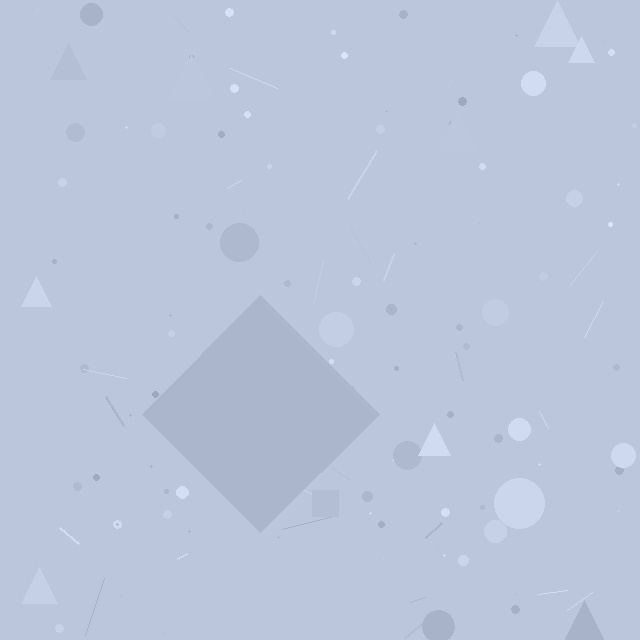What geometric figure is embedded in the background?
A diamond is embedded in the background.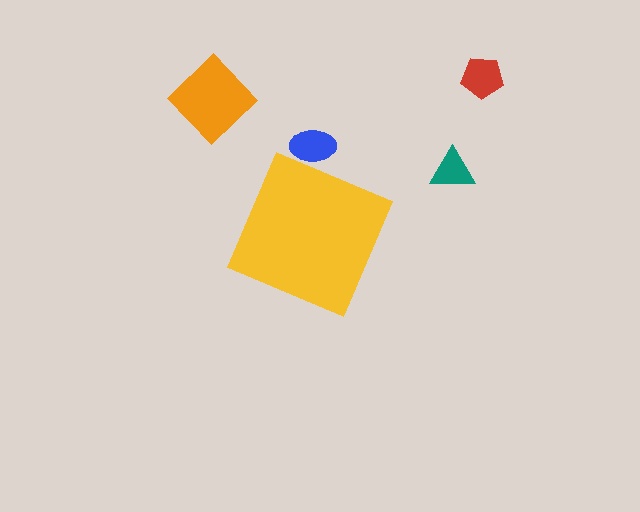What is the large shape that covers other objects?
A yellow diamond.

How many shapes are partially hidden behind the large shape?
1 shape is partially hidden.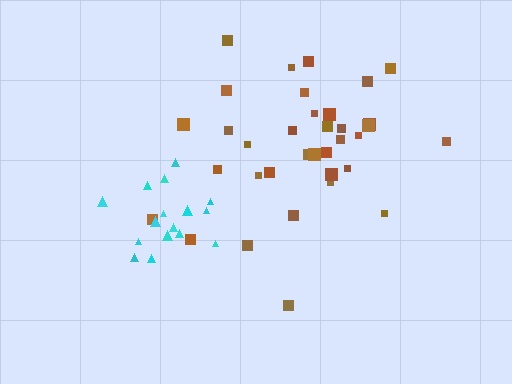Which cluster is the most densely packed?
Cyan.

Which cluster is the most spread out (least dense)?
Brown.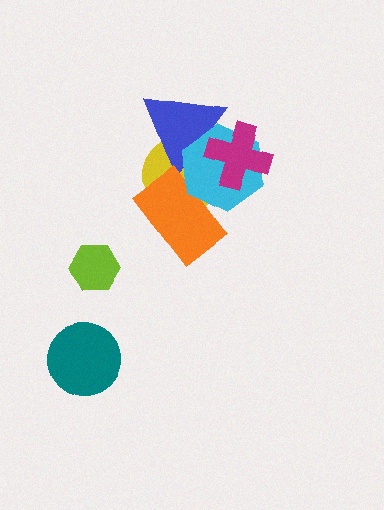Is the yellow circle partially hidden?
Yes, it is partially covered by another shape.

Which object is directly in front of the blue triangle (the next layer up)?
The cyan hexagon is directly in front of the blue triangle.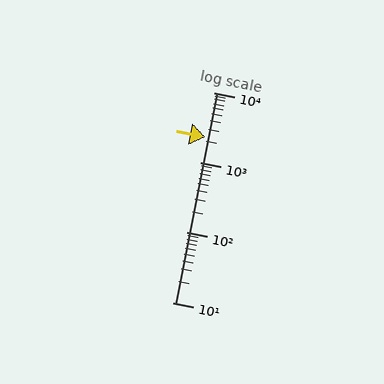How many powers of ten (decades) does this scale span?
The scale spans 3 decades, from 10 to 10000.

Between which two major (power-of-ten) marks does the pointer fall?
The pointer is between 1000 and 10000.